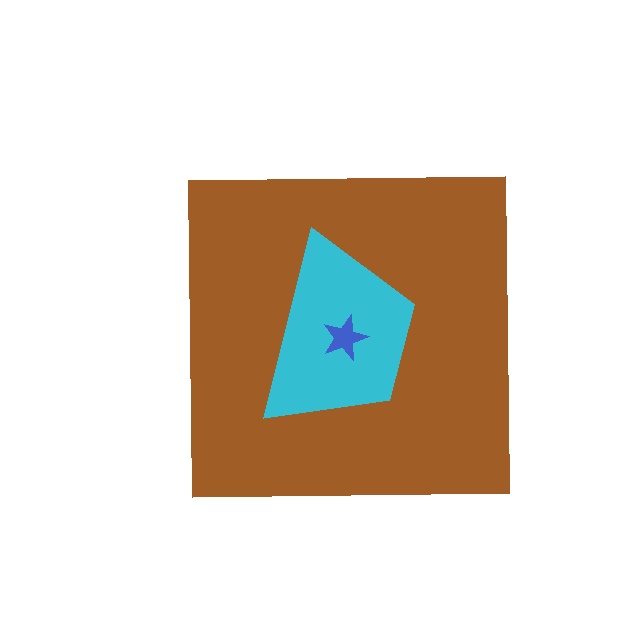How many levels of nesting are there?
3.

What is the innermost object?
The blue star.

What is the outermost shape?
The brown square.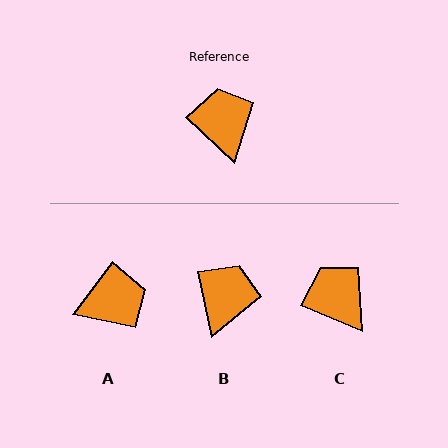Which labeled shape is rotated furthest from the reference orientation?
A, about 83 degrees away.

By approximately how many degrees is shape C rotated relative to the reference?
Approximately 21 degrees counter-clockwise.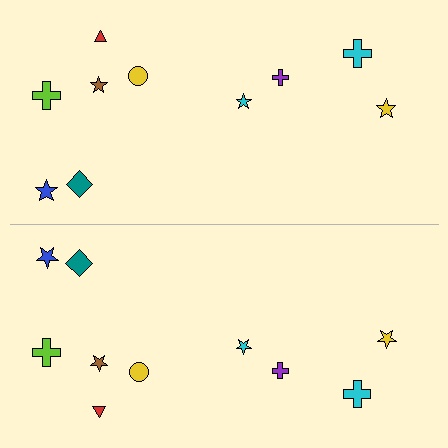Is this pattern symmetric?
Yes, this pattern has bilateral (reflection) symmetry.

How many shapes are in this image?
There are 20 shapes in this image.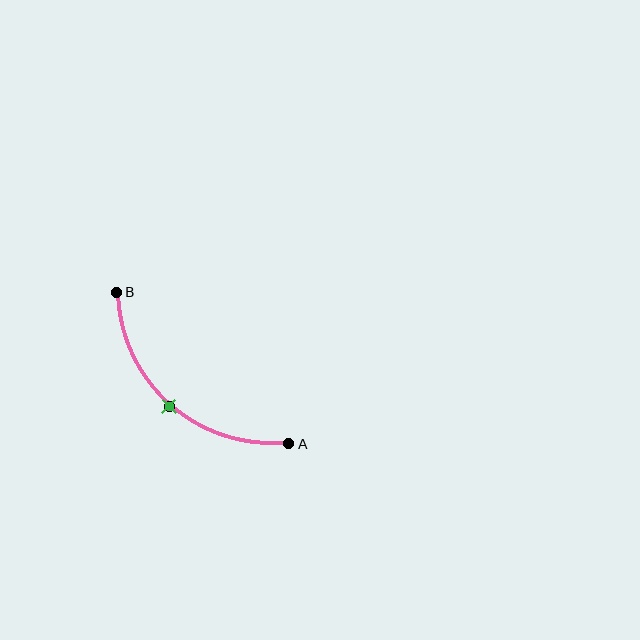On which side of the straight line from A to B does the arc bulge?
The arc bulges below and to the left of the straight line connecting A and B.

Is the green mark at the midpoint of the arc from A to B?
Yes. The green mark lies on the arc at equal arc-length from both A and B — it is the arc midpoint.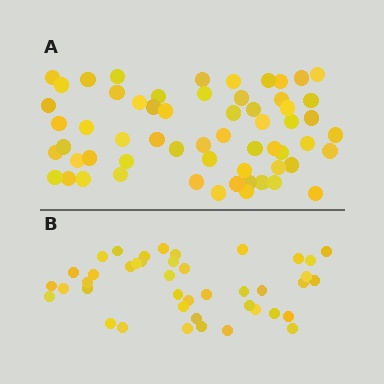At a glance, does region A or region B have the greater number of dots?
Region A (the top region) has more dots.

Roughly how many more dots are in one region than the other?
Region A has approximately 20 more dots than region B.